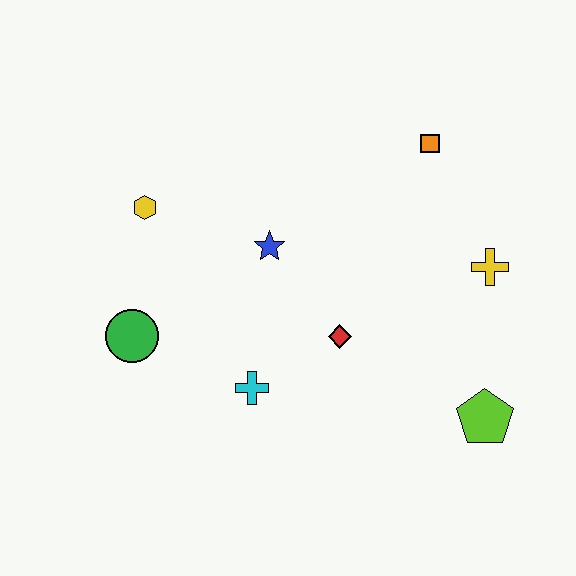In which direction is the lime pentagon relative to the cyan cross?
The lime pentagon is to the right of the cyan cross.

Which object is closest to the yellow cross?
The orange square is closest to the yellow cross.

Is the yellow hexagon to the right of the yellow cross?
No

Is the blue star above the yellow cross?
Yes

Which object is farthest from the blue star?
The lime pentagon is farthest from the blue star.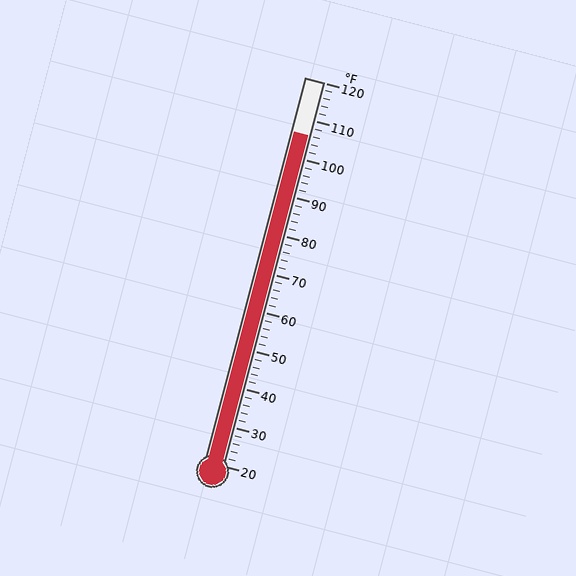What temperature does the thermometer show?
The thermometer shows approximately 106°F.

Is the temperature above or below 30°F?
The temperature is above 30°F.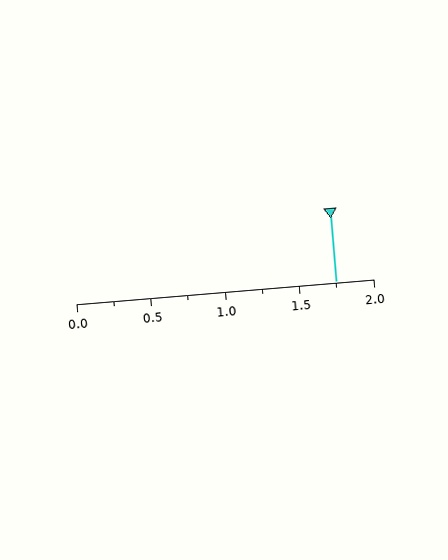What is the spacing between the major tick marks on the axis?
The major ticks are spaced 0.5 apart.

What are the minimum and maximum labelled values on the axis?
The axis runs from 0.0 to 2.0.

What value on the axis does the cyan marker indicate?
The marker indicates approximately 1.75.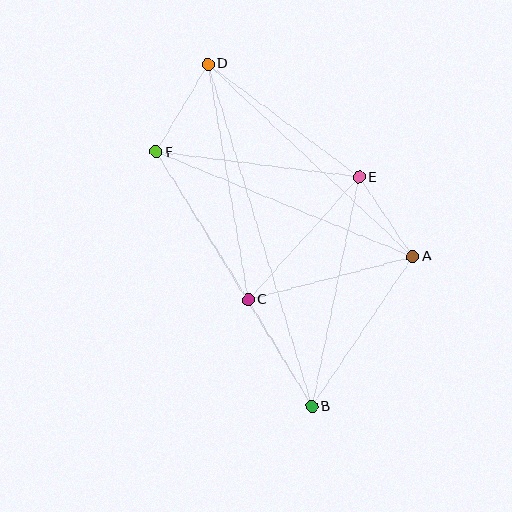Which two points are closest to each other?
Points A and E are closest to each other.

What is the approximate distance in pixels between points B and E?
The distance between B and E is approximately 234 pixels.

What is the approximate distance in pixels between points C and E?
The distance between C and E is approximately 165 pixels.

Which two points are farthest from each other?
Points B and D are farthest from each other.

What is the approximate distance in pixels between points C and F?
The distance between C and F is approximately 174 pixels.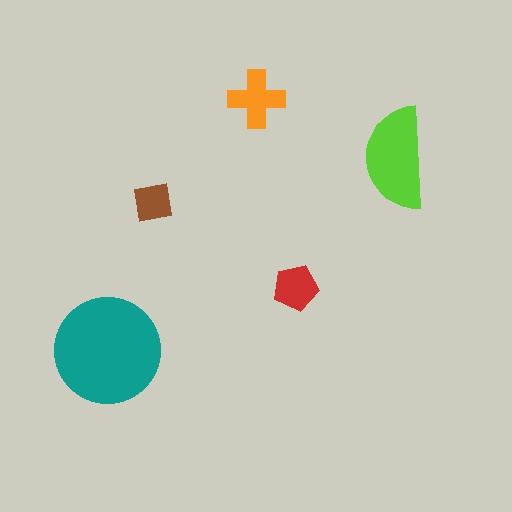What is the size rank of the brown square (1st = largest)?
5th.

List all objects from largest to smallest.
The teal circle, the lime semicircle, the orange cross, the red pentagon, the brown square.